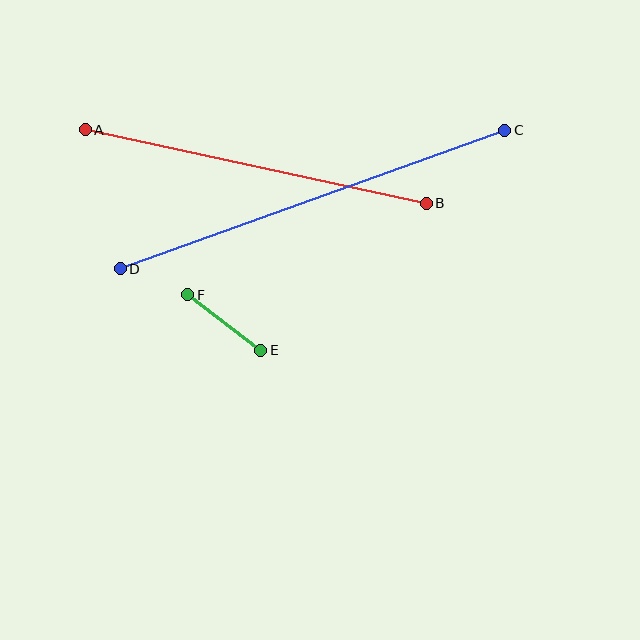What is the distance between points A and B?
The distance is approximately 349 pixels.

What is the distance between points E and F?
The distance is approximately 92 pixels.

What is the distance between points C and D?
The distance is approximately 409 pixels.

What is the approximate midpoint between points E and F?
The midpoint is at approximately (224, 322) pixels.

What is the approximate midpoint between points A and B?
The midpoint is at approximately (256, 167) pixels.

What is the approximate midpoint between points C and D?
The midpoint is at approximately (313, 199) pixels.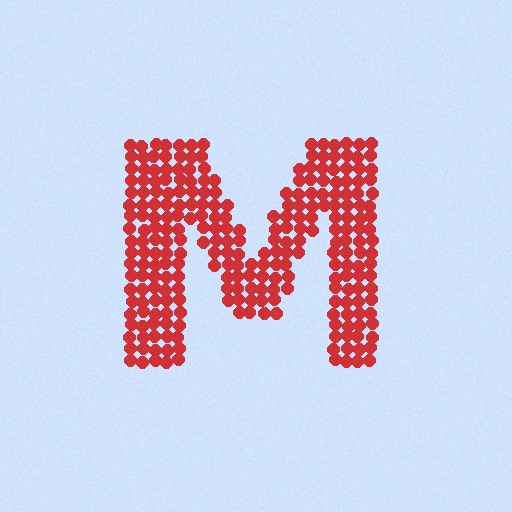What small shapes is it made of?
It is made of small circles.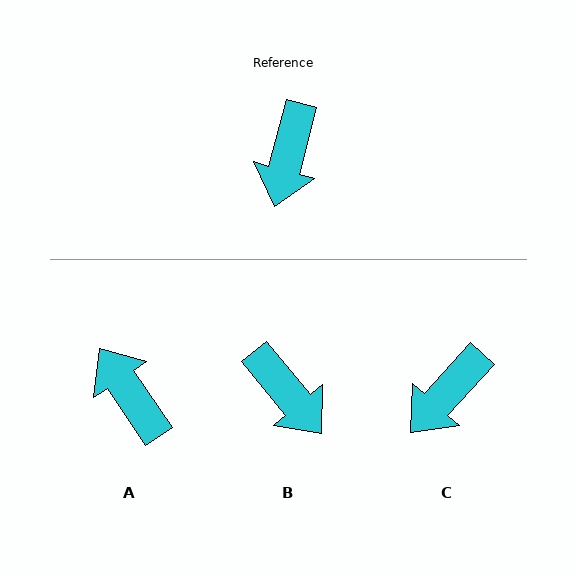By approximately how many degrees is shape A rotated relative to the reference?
Approximately 131 degrees clockwise.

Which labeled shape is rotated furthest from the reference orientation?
A, about 131 degrees away.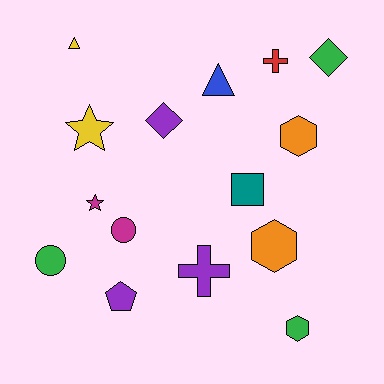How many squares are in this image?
There is 1 square.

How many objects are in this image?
There are 15 objects.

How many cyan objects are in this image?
There are no cyan objects.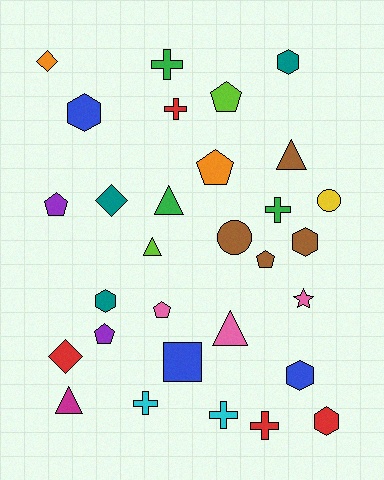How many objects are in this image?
There are 30 objects.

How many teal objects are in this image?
There are 3 teal objects.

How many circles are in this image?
There are 2 circles.